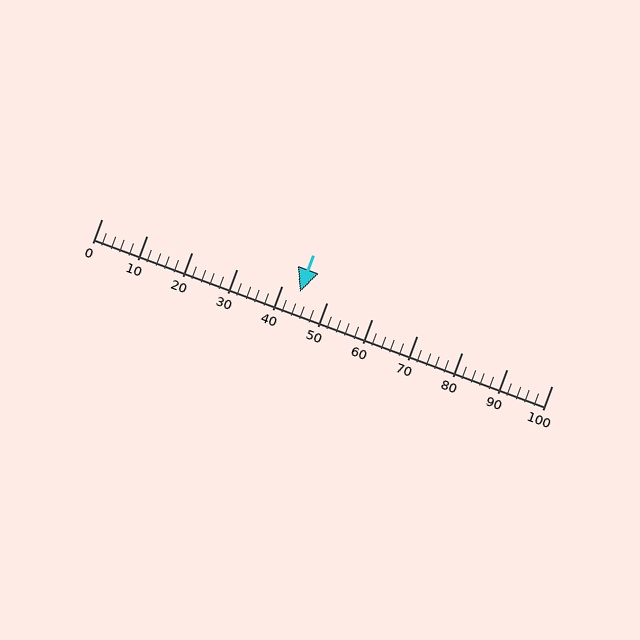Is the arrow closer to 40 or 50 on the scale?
The arrow is closer to 40.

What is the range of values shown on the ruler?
The ruler shows values from 0 to 100.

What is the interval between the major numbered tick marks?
The major tick marks are spaced 10 units apart.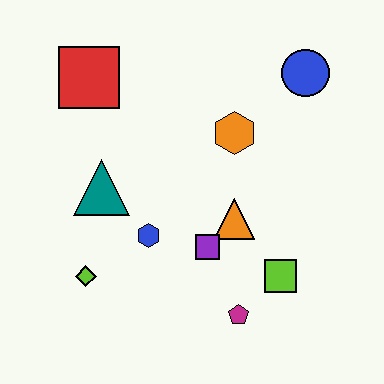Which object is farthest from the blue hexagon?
The blue circle is farthest from the blue hexagon.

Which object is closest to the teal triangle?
The blue hexagon is closest to the teal triangle.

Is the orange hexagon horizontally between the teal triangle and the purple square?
No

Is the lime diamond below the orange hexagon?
Yes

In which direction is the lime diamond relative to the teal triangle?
The lime diamond is below the teal triangle.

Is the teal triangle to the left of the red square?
No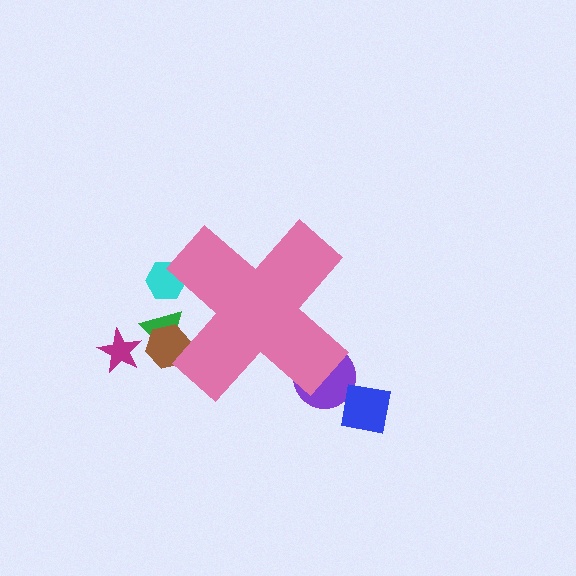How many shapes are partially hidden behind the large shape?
4 shapes are partially hidden.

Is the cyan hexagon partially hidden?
Yes, the cyan hexagon is partially hidden behind the pink cross.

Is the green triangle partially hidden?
Yes, the green triangle is partially hidden behind the pink cross.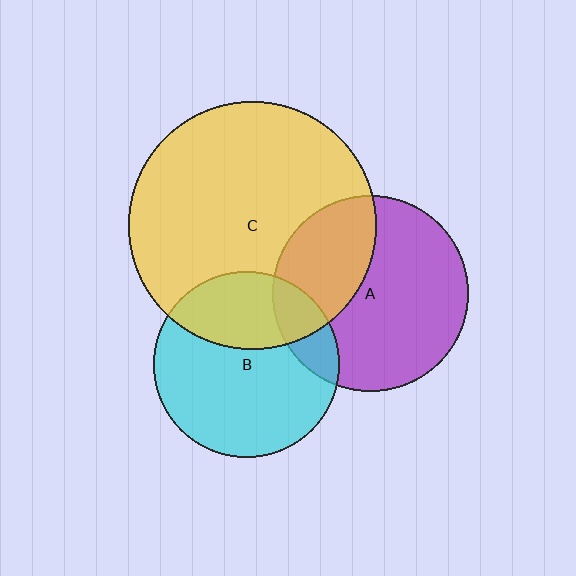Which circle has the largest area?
Circle C (yellow).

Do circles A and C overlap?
Yes.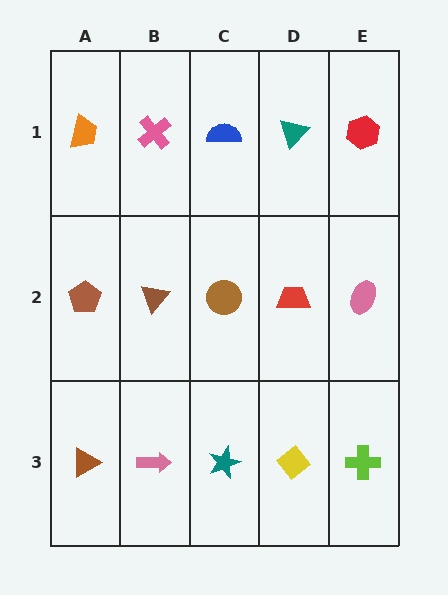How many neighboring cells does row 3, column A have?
2.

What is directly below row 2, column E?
A lime cross.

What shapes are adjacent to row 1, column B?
A brown triangle (row 2, column B), an orange trapezoid (row 1, column A), a blue semicircle (row 1, column C).